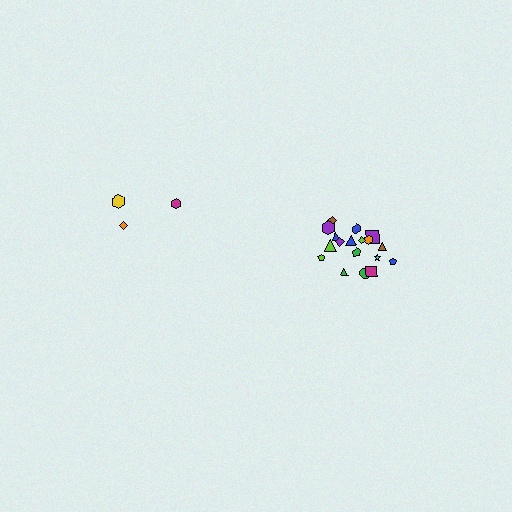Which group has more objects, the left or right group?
The right group.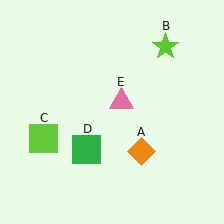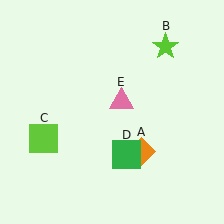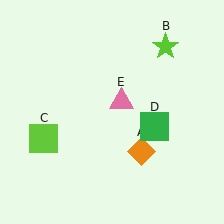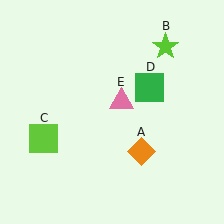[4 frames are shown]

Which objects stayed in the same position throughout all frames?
Orange diamond (object A) and lime star (object B) and lime square (object C) and pink triangle (object E) remained stationary.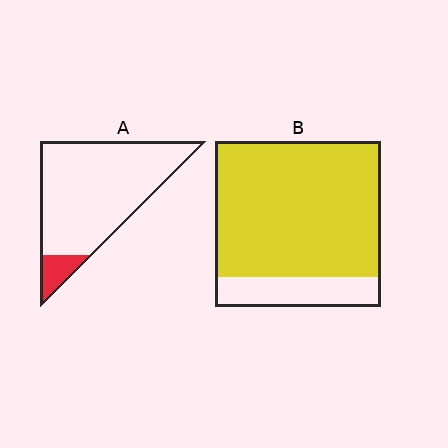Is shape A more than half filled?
No.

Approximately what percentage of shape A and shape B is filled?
A is approximately 10% and B is approximately 80%.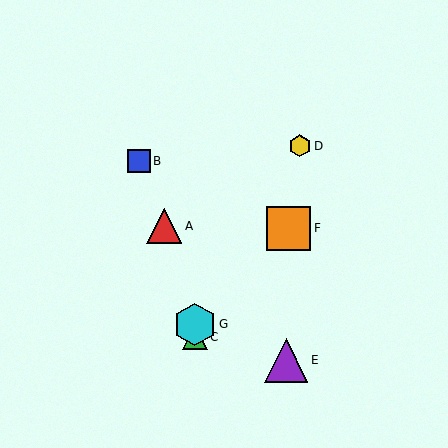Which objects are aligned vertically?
Objects C, G are aligned vertically.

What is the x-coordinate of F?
Object F is at x≈289.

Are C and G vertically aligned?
Yes, both are at x≈195.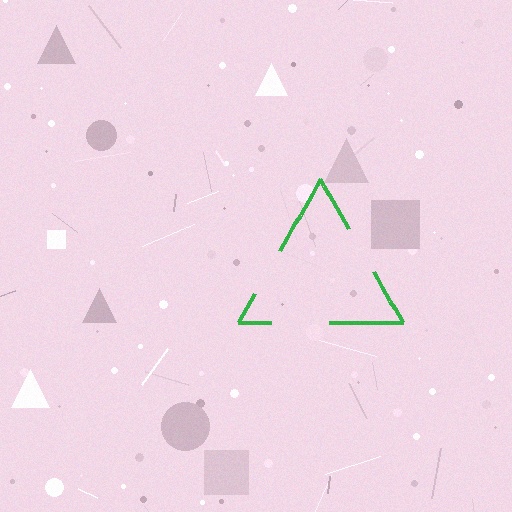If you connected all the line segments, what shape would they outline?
They would outline a triangle.